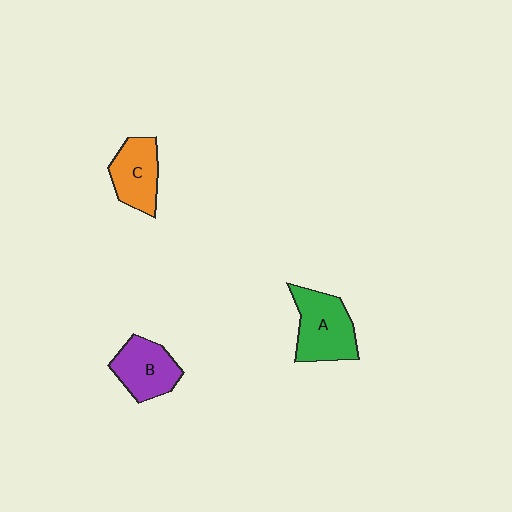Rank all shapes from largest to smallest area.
From largest to smallest: A (green), B (purple), C (orange).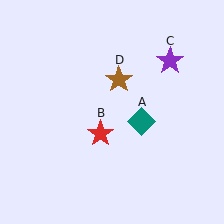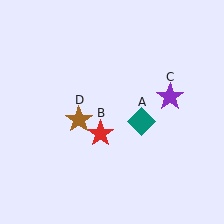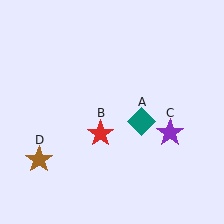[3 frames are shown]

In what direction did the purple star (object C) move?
The purple star (object C) moved down.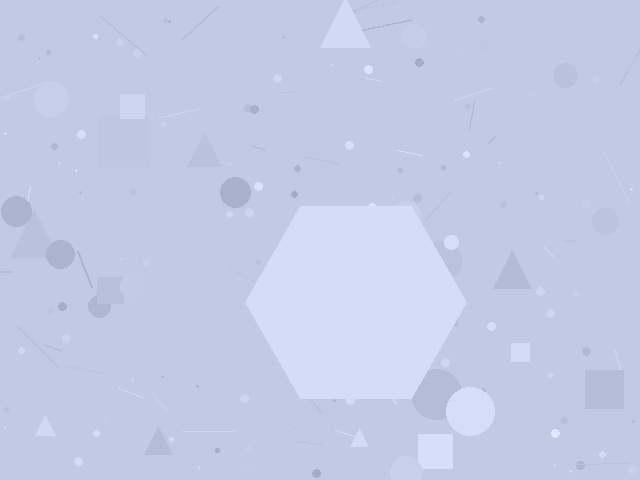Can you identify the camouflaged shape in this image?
The camouflaged shape is a hexagon.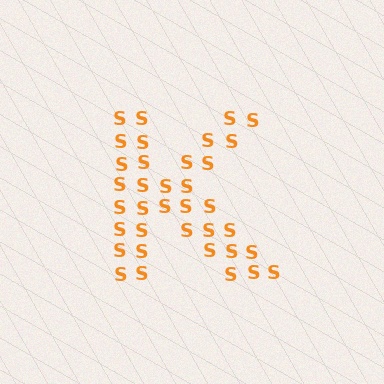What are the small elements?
The small elements are letter S's.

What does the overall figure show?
The overall figure shows the letter K.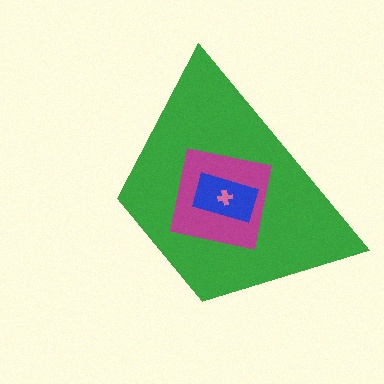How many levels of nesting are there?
4.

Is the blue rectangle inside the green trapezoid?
Yes.